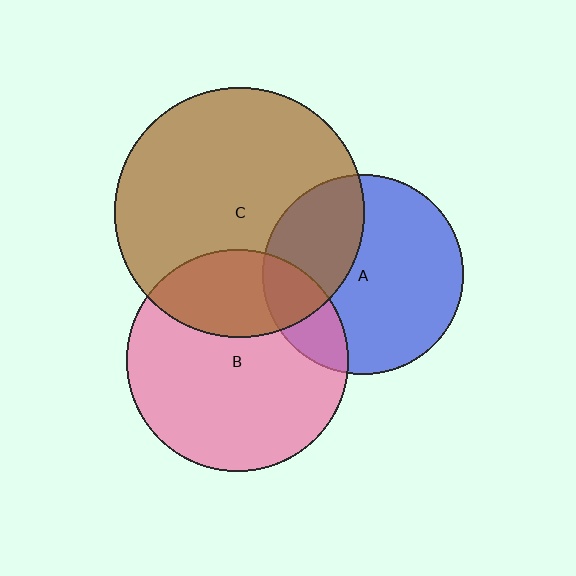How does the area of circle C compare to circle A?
Approximately 1.6 times.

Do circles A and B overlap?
Yes.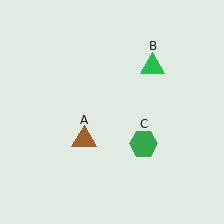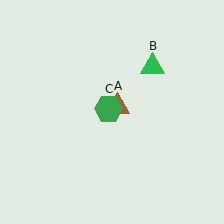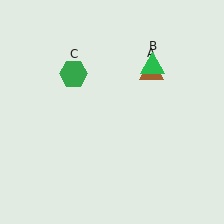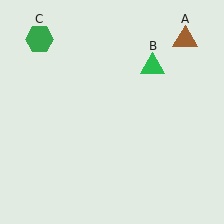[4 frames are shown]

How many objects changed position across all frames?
2 objects changed position: brown triangle (object A), green hexagon (object C).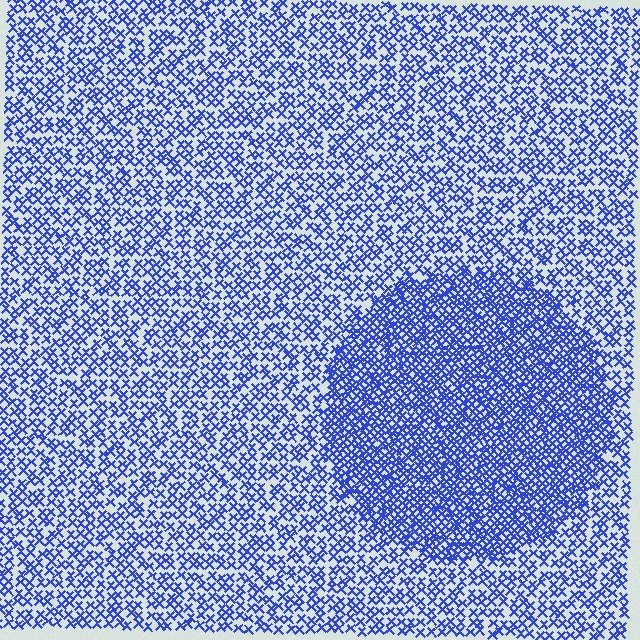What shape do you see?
I see a circle.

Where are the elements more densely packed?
The elements are more densely packed inside the circle boundary.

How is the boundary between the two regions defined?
The boundary is defined by a change in element density (approximately 1.9x ratio). All elements are the same color, size, and shape.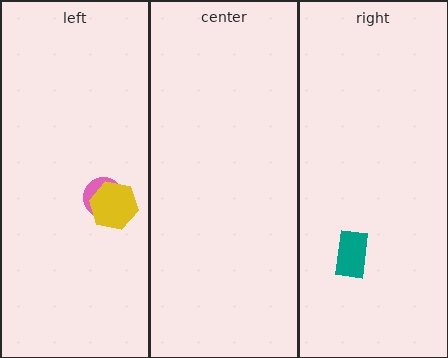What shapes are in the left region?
The pink circle, the yellow hexagon.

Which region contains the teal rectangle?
The right region.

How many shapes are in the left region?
2.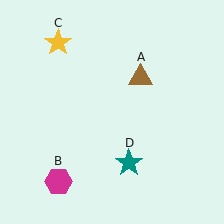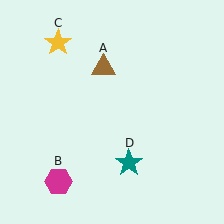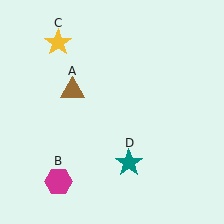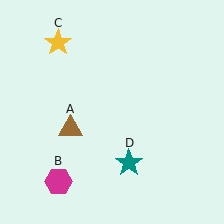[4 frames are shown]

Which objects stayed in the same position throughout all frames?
Magenta hexagon (object B) and yellow star (object C) and teal star (object D) remained stationary.